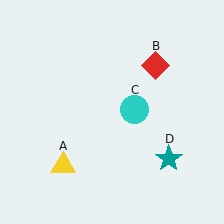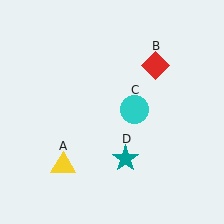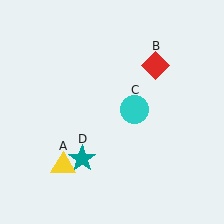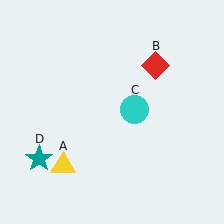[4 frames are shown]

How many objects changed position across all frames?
1 object changed position: teal star (object D).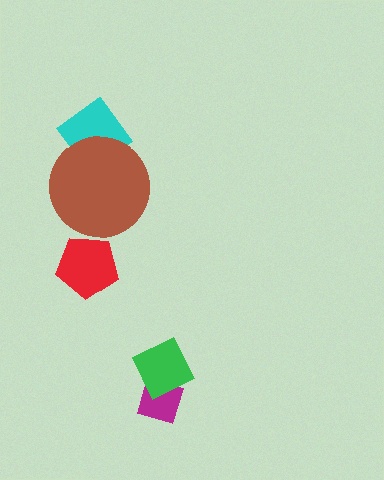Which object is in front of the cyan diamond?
The brown circle is in front of the cyan diamond.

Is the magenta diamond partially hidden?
Yes, it is partially covered by another shape.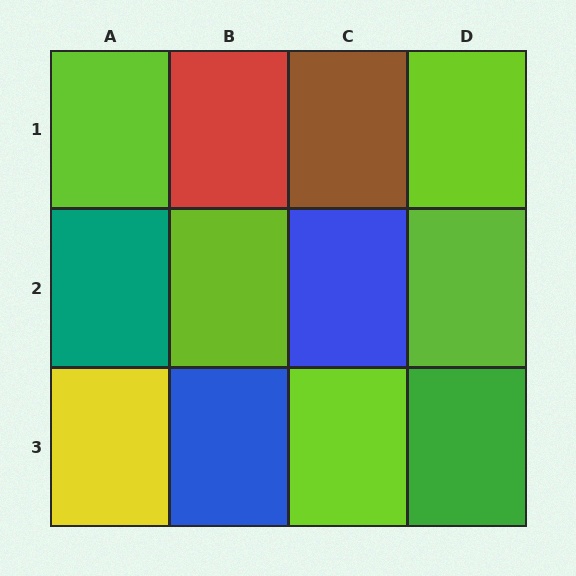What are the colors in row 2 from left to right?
Teal, lime, blue, lime.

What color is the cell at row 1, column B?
Red.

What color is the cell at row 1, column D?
Lime.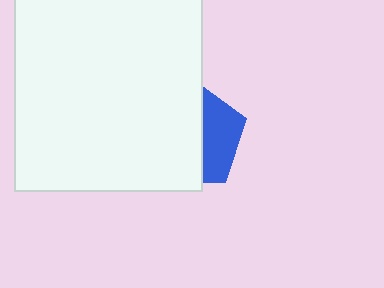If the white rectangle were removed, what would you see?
You would see the complete blue pentagon.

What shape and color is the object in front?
The object in front is a white rectangle.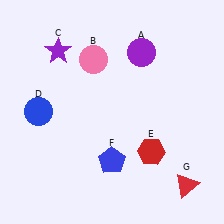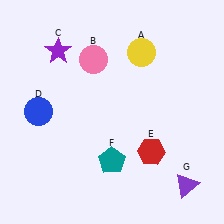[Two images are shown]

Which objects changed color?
A changed from purple to yellow. F changed from blue to teal. G changed from red to purple.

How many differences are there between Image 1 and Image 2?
There are 3 differences between the two images.